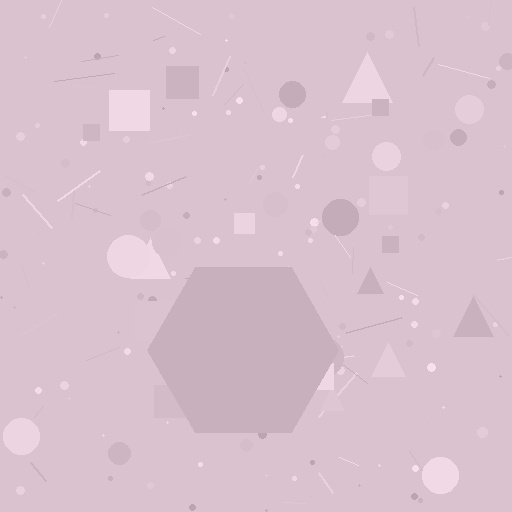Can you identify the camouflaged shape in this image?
The camouflaged shape is a hexagon.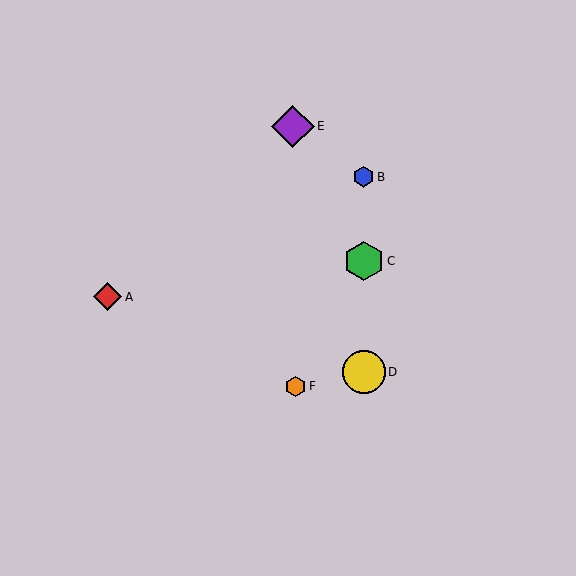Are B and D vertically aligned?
Yes, both are at x≈364.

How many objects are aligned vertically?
3 objects (B, C, D) are aligned vertically.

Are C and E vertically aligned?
No, C is at x≈364 and E is at x≈293.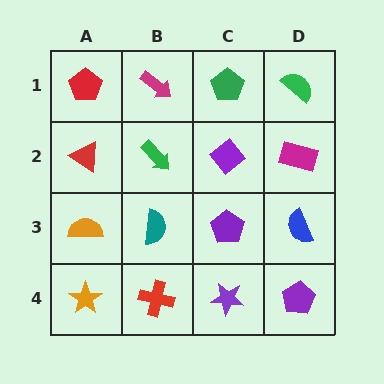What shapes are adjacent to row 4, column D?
A blue semicircle (row 3, column D), a purple star (row 4, column C).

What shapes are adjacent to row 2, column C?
A green pentagon (row 1, column C), a purple pentagon (row 3, column C), a green arrow (row 2, column B), a magenta rectangle (row 2, column D).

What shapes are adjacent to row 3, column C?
A purple diamond (row 2, column C), a purple star (row 4, column C), a teal semicircle (row 3, column B), a blue semicircle (row 3, column D).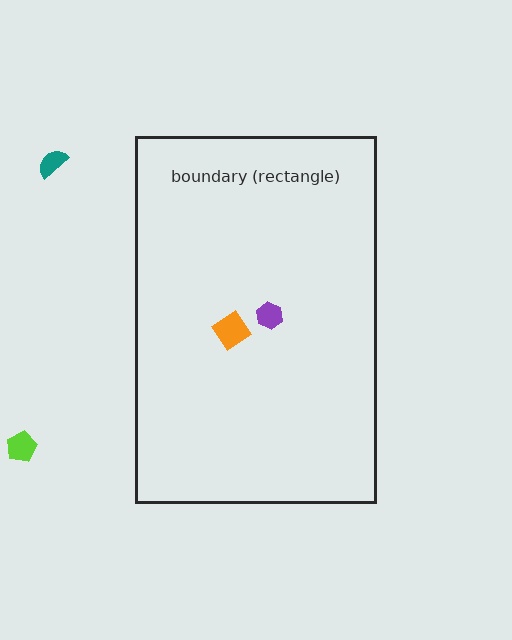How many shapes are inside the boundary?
2 inside, 2 outside.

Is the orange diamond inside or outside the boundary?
Inside.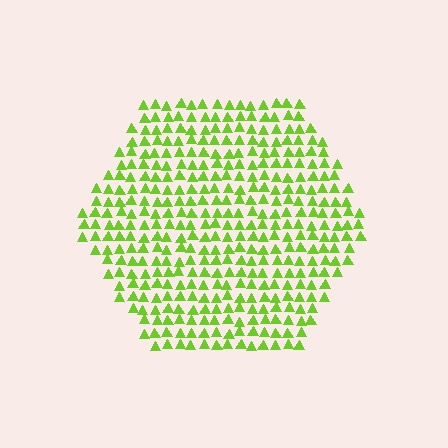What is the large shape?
The large shape is a hexagon.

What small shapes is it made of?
It is made of small triangles.